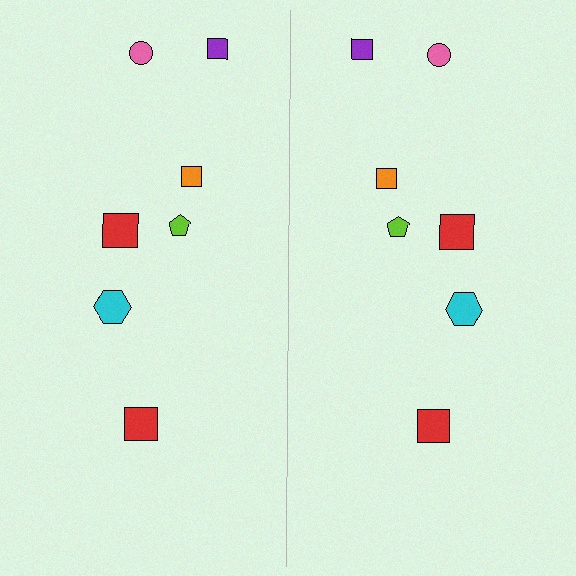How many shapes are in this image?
There are 14 shapes in this image.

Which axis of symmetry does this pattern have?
The pattern has a vertical axis of symmetry running through the center of the image.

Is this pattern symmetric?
Yes, this pattern has bilateral (reflection) symmetry.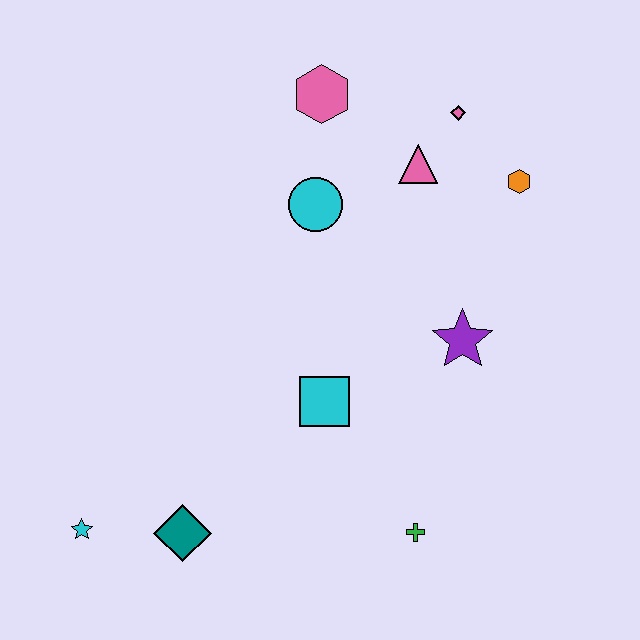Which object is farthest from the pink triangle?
The cyan star is farthest from the pink triangle.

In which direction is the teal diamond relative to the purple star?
The teal diamond is to the left of the purple star.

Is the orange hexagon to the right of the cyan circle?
Yes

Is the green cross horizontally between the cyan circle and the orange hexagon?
Yes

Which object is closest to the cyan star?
The teal diamond is closest to the cyan star.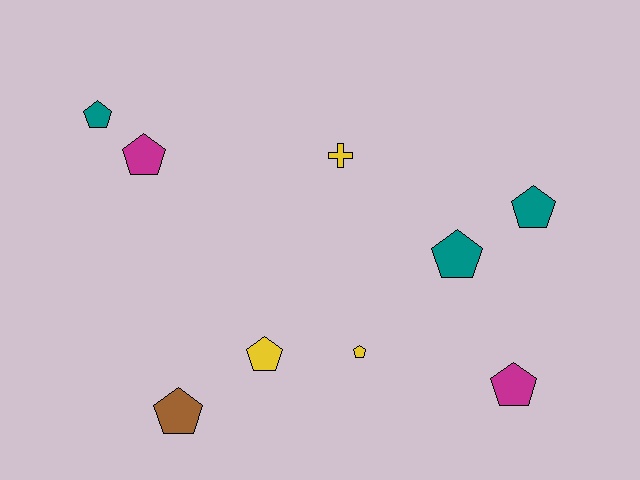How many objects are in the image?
There are 9 objects.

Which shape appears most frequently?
Pentagon, with 8 objects.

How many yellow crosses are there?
There is 1 yellow cross.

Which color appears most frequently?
Teal, with 3 objects.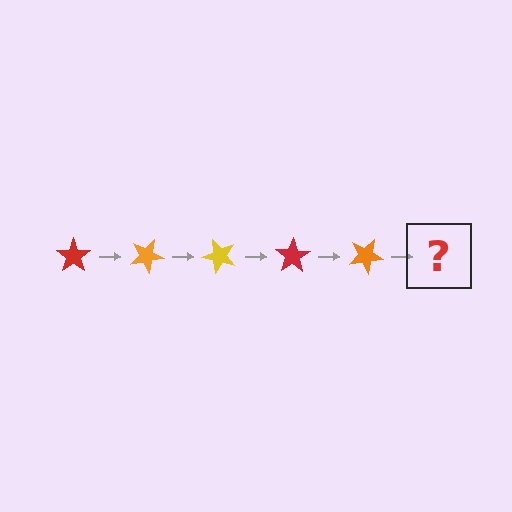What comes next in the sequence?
The next element should be a yellow star, rotated 125 degrees from the start.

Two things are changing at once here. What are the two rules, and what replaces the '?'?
The two rules are that it rotates 25 degrees each step and the color cycles through red, orange, and yellow. The '?' should be a yellow star, rotated 125 degrees from the start.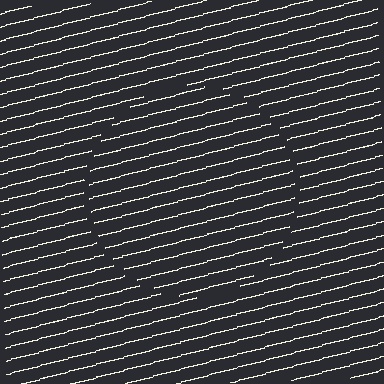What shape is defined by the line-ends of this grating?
An illusory circle. The interior of the shape contains the same grating, shifted by half a period — the contour is defined by the phase discontinuity where line-ends from the inner and outer gratings abut.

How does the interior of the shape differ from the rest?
The interior of the shape contains the same grating, shifted by half a period — the contour is defined by the phase discontinuity where line-ends from the inner and outer gratings abut.